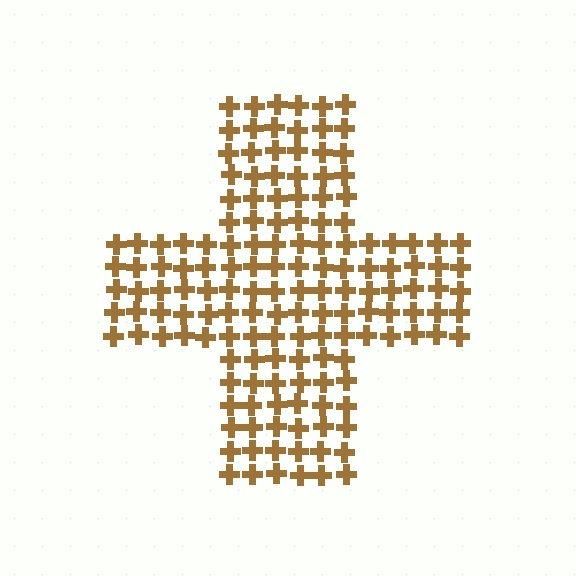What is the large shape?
The large shape is a cross.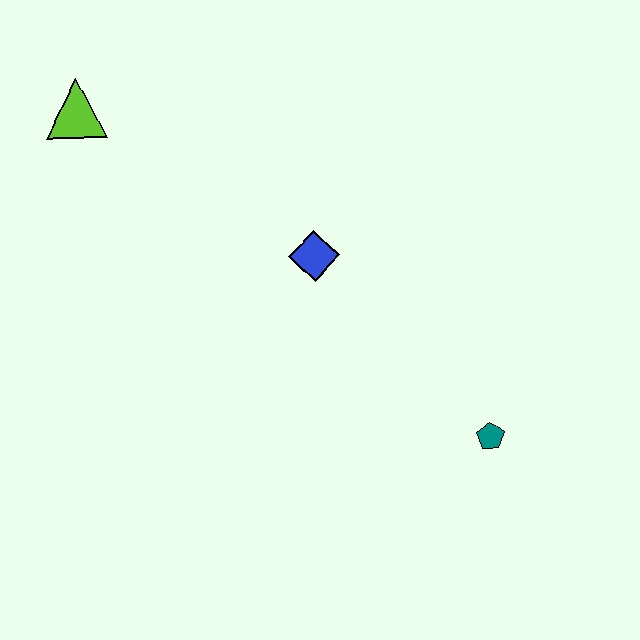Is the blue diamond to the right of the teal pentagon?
No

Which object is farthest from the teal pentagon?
The lime triangle is farthest from the teal pentagon.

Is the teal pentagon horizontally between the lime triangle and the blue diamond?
No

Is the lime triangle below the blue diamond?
No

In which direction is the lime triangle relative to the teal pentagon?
The lime triangle is to the left of the teal pentagon.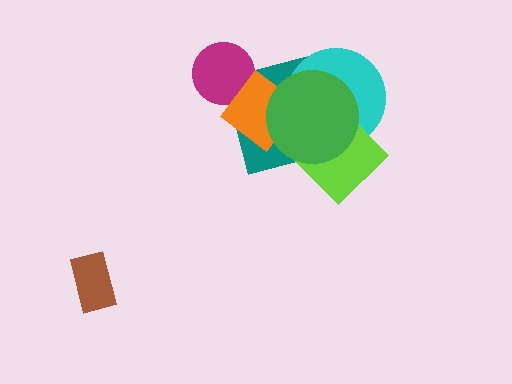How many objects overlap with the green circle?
4 objects overlap with the green circle.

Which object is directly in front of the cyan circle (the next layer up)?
The orange diamond is directly in front of the cyan circle.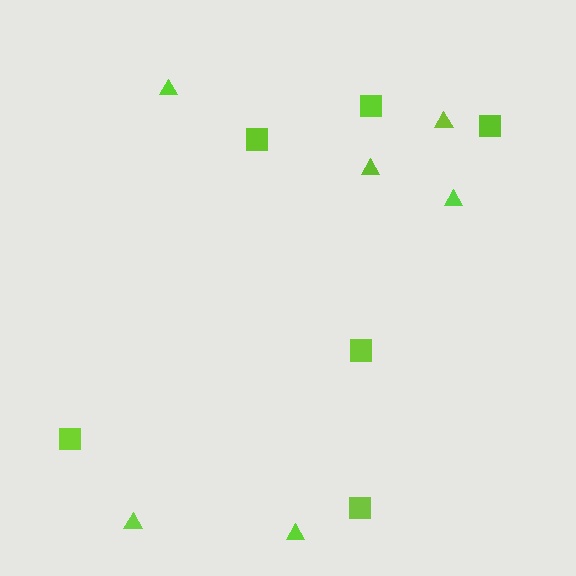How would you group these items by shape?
There are 2 groups: one group of triangles (6) and one group of squares (6).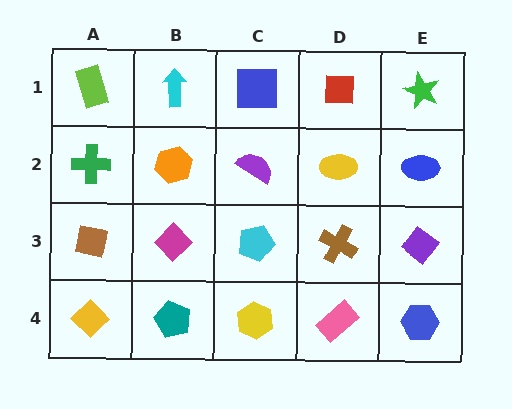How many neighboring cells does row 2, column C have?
4.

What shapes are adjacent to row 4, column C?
A cyan pentagon (row 3, column C), a teal pentagon (row 4, column B), a pink rectangle (row 4, column D).